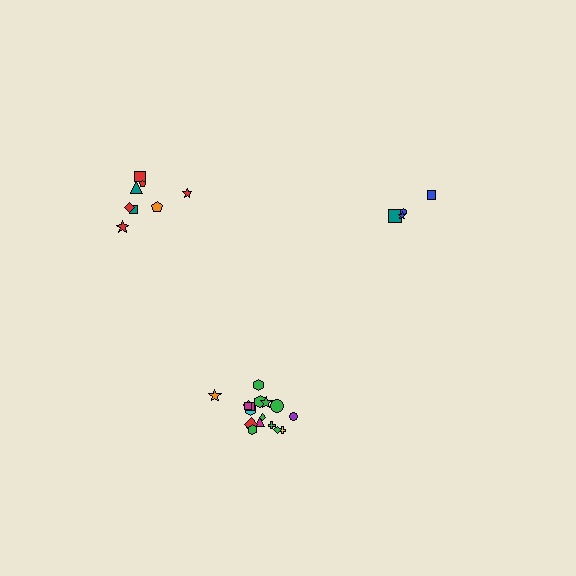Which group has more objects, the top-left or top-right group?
The top-left group.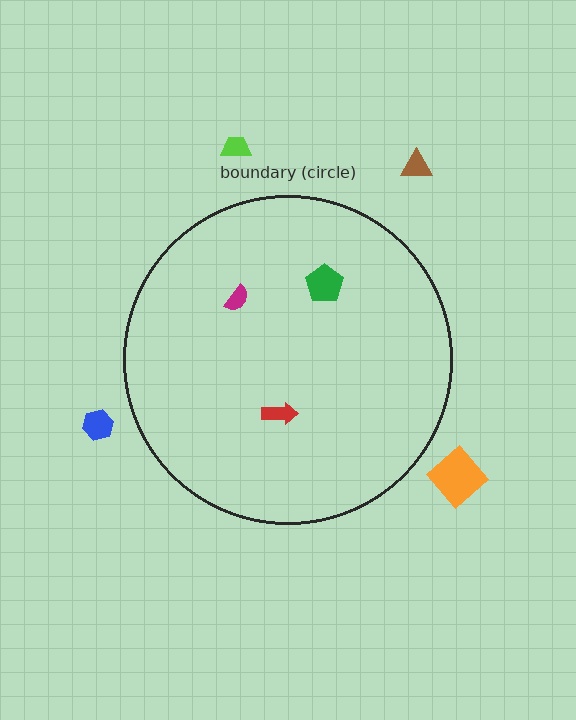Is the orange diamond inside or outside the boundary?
Outside.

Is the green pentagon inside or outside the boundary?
Inside.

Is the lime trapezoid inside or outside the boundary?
Outside.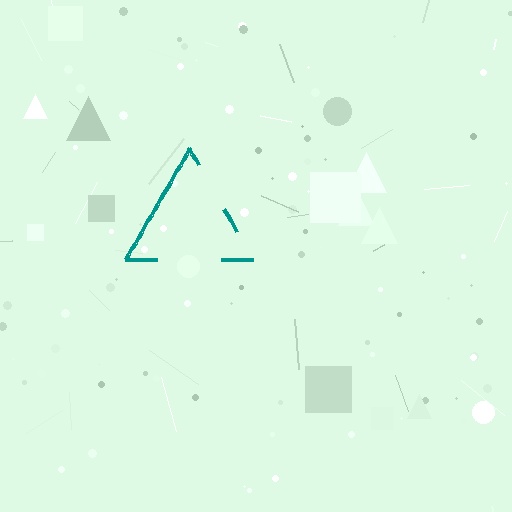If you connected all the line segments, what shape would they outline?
They would outline a triangle.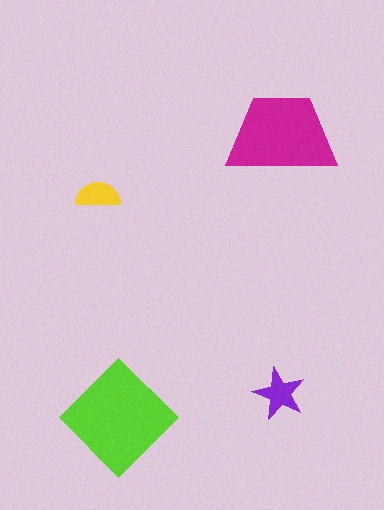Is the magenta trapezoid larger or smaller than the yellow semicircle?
Larger.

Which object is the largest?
The lime diamond.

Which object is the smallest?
The yellow semicircle.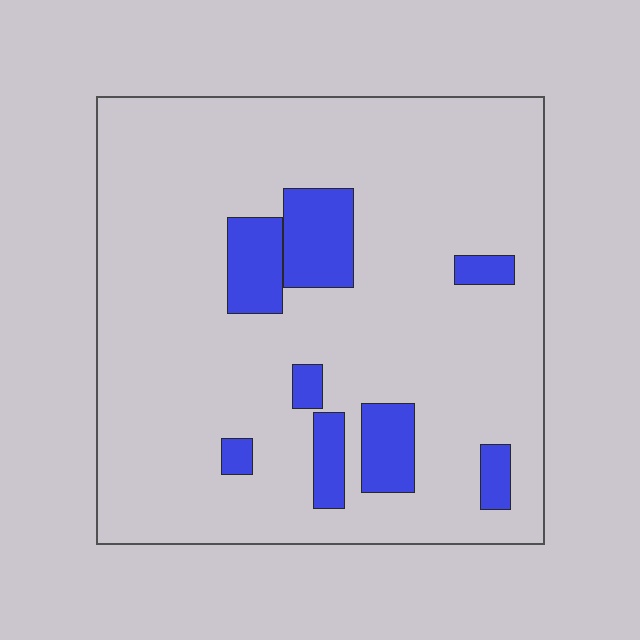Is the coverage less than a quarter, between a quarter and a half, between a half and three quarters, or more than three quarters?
Less than a quarter.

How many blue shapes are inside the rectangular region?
8.